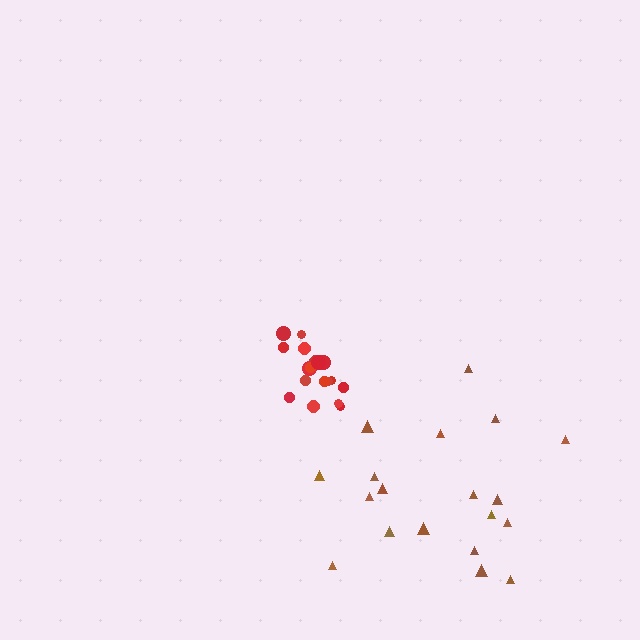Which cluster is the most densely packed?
Red.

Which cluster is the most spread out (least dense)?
Brown.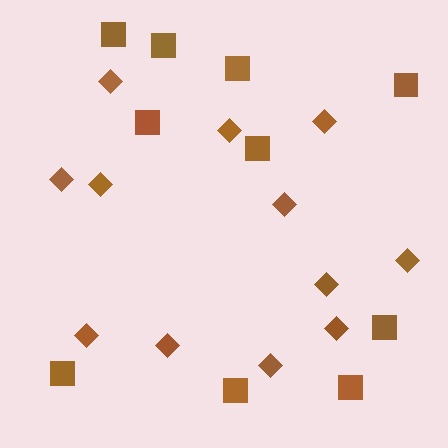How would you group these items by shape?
There are 2 groups: one group of squares (10) and one group of diamonds (12).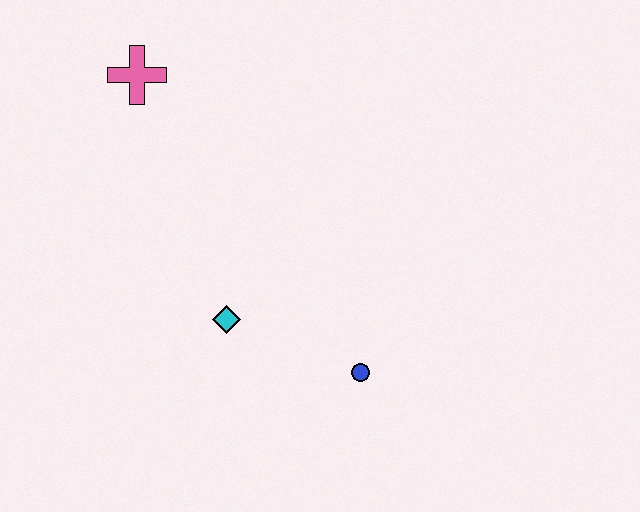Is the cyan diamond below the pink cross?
Yes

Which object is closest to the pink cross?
The cyan diamond is closest to the pink cross.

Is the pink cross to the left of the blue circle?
Yes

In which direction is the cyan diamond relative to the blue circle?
The cyan diamond is to the left of the blue circle.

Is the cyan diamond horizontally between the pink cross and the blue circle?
Yes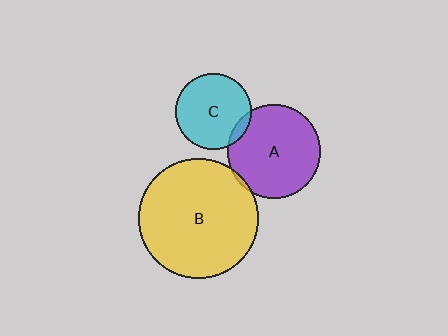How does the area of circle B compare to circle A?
Approximately 1.6 times.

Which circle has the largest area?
Circle B (yellow).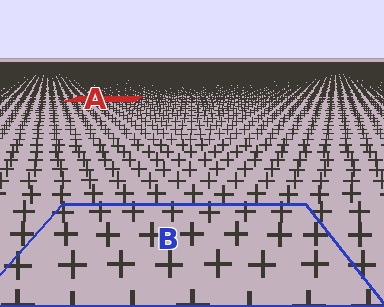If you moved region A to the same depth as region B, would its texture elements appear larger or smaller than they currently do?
They would appear larger. At a closer depth, the same texture elements are projected at a bigger on-screen size.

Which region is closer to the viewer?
Region B is closer. The texture elements there are larger and more spread out.